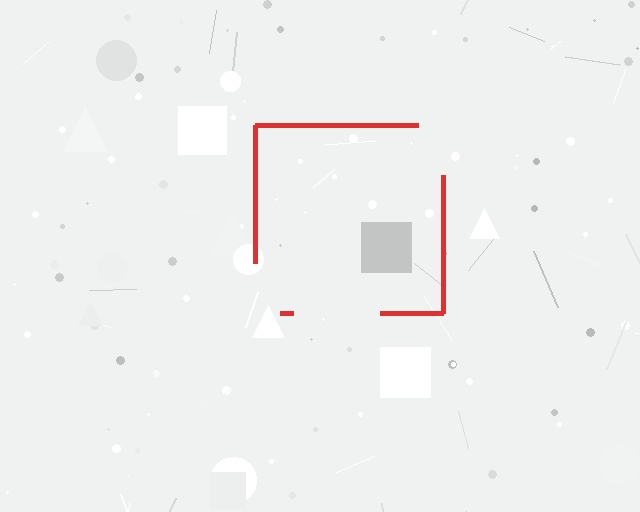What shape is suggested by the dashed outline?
The dashed outline suggests a square.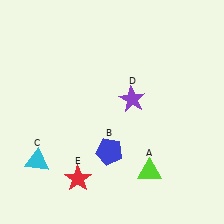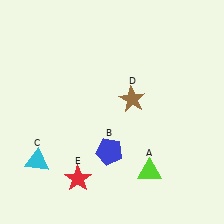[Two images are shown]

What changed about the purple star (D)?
In Image 1, D is purple. In Image 2, it changed to brown.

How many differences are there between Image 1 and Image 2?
There is 1 difference between the two images.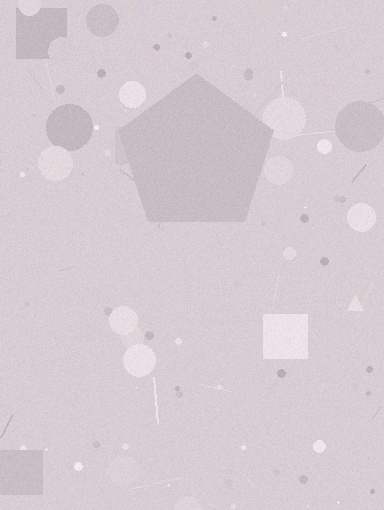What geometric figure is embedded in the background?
A pentagon is embedded in the background.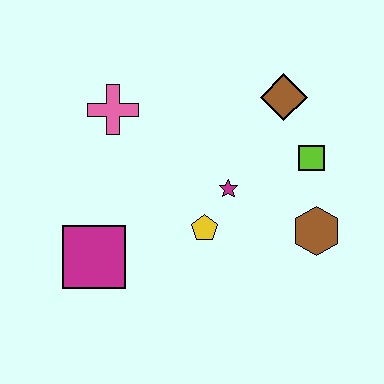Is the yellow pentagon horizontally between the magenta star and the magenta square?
Yes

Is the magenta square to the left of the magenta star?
Yes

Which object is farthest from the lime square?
The magenta square is farthest from the lime square.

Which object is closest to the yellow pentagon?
The magenta star is closest to the yellow pentagon.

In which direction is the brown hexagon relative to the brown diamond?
The brown hexagon is below the brown diamond.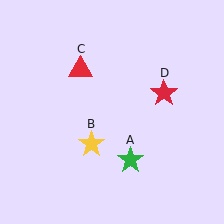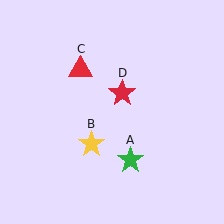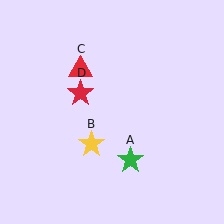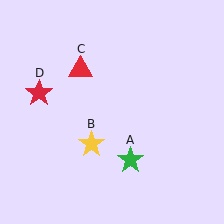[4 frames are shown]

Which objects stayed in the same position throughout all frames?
Green star (object A) and yellow star (object B) and red triangle (object C) remained stationary.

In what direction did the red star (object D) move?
The red star (object D) moved left.